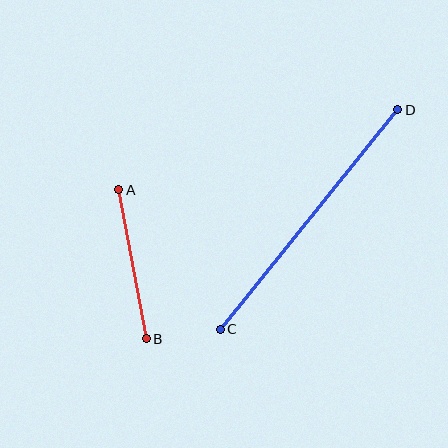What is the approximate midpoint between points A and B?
The midpoint is at approximately (132, 264) pixels.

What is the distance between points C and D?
The distance is approximately 282 pixels.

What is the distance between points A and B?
The distance is approximately 152 pixels.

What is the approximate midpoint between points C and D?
The midpoint is at approximately (309, 219) pixels.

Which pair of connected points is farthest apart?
Points C and D are farthest apart.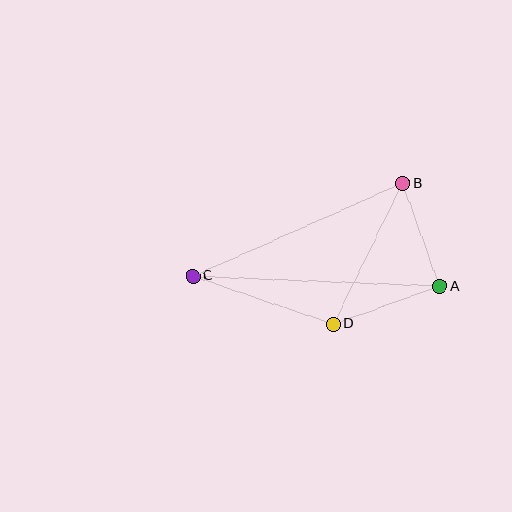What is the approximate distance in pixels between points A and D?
The distance between A and D is approximately 113 pixels.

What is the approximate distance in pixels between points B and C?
The distance between B and C is approximately 229 pixels.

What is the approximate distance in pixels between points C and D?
The distance between C and D is approximately 149 pixels.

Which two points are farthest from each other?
Points A and C are farthest from each other.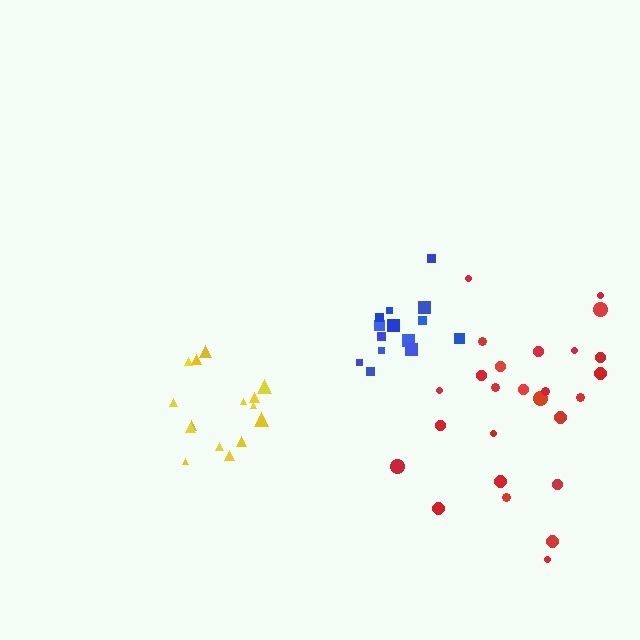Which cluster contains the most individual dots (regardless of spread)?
Red (26).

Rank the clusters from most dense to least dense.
blue, yellow, red.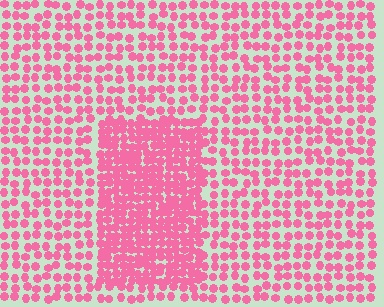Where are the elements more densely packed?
The elements are more densely packed inside the rectangle boundary.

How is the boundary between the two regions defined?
The boundary is defined by a change in element density (approximately 1.9x ratio). All elements are the same color, size, and shape.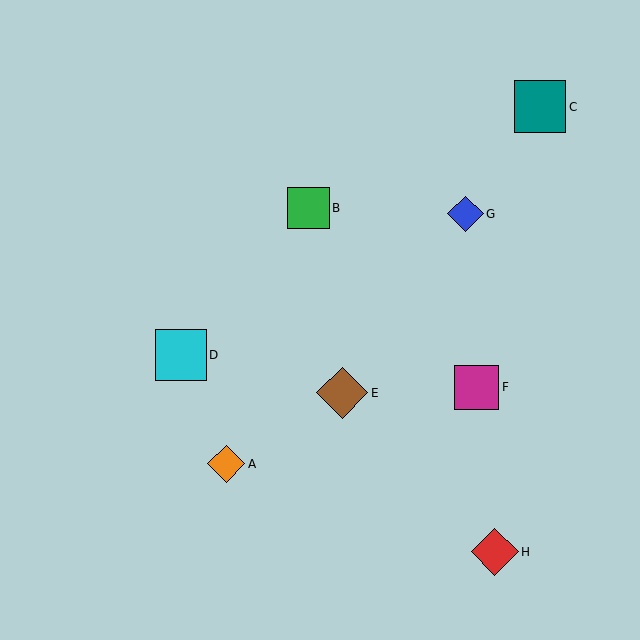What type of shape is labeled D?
Shape D is a cyan square.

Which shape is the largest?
The teal square (labeled C) is the largest.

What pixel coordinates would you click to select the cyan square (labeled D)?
Click at (181, 355) to select the cyan square D.